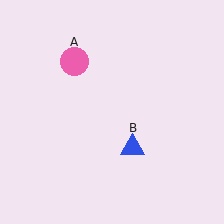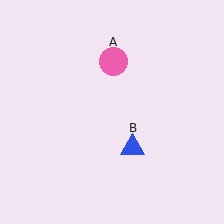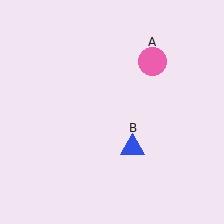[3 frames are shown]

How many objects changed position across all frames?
1 object changed position: pink circle (object A).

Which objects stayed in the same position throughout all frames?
Blue triangle (object B) remained stationary.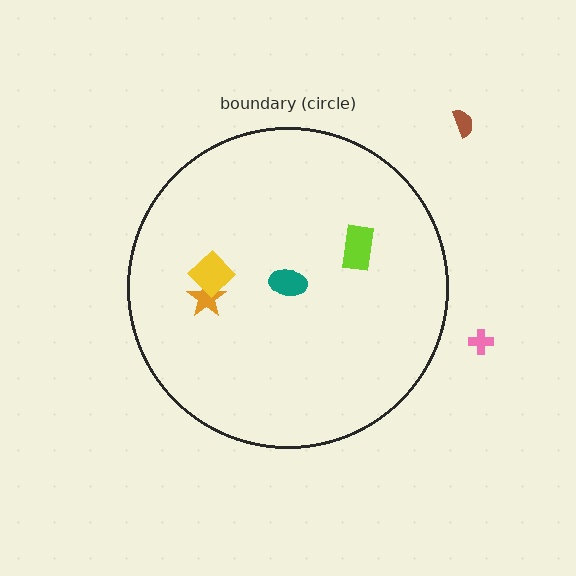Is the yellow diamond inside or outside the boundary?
Inside.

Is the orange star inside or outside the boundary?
Inside.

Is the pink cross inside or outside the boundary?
Outside.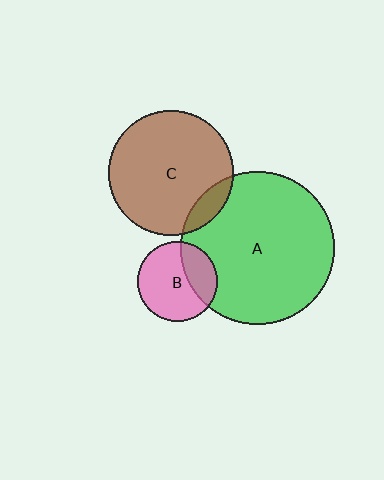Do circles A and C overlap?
Yes.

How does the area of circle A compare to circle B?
Approximately 3.7 times.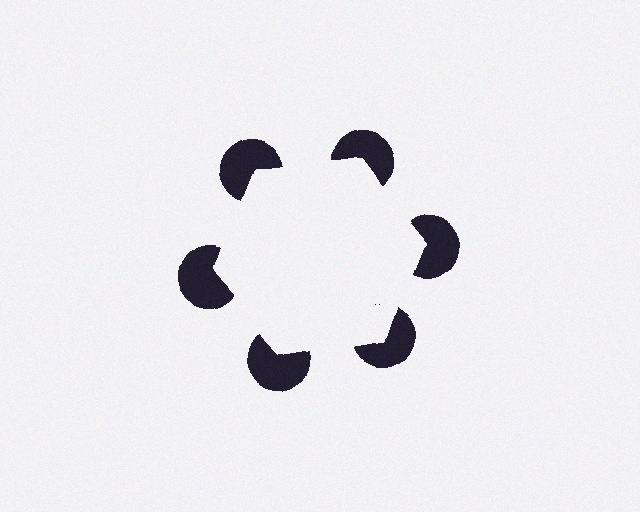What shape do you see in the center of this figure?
An illusory hexagon — its edges are inferred from the aligned wedge cuts in the pac-man discs, not physically drawn.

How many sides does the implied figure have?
6 sides.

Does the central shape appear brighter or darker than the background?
It typically appears slightly brighter than the background, even though no actual brightness change is drawn.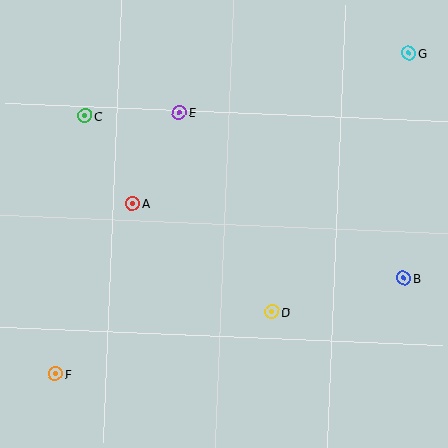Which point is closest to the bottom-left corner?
Point F is closest to the bottom-left corner.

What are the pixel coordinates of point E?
Point E is at (180, 112).